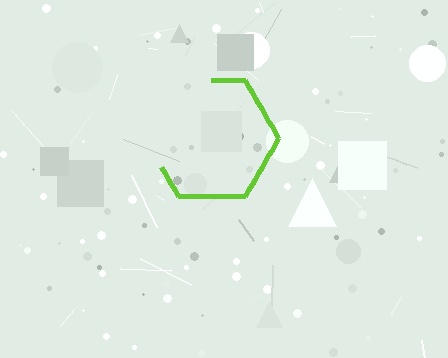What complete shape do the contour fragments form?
The contour fragments form a hexagon.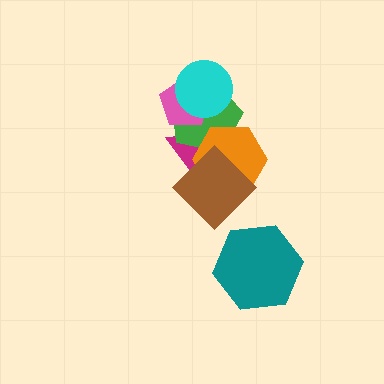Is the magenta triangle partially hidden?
Yes, it is partially covered by another shape.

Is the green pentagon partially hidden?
Yes, it is partially covered by another shape.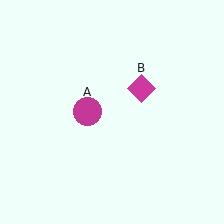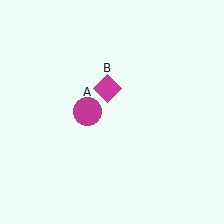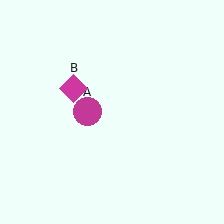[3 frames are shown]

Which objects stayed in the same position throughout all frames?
Magenta circle (object A) remained stationary.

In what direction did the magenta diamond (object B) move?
The magenta diamond (object B) moved left.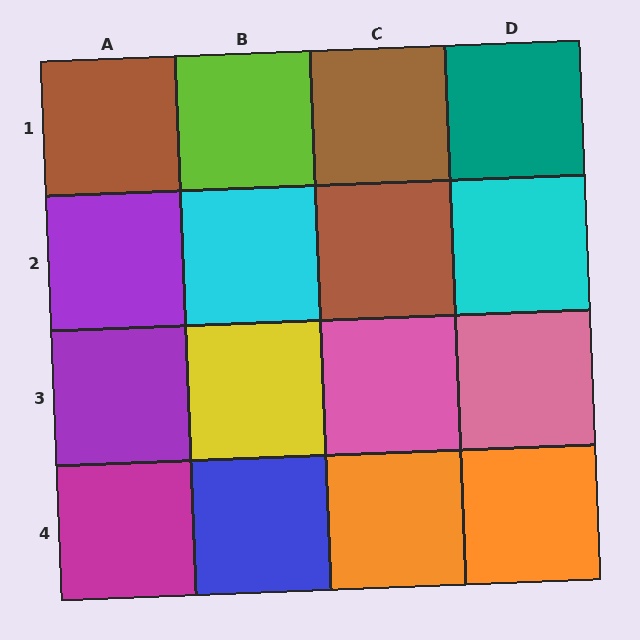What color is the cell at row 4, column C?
Orange.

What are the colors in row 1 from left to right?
Brown, lime, brown, teal.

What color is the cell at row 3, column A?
Purple.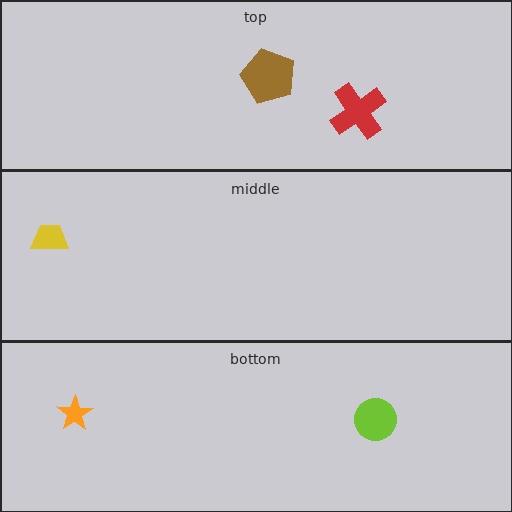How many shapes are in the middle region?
1.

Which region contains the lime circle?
The bottom region.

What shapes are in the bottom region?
The lime circle, the orange star.